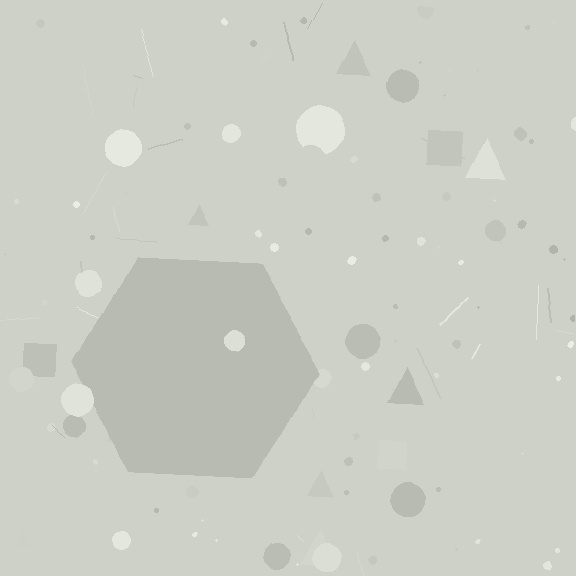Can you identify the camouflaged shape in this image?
The camouflaged shape is a hexagon.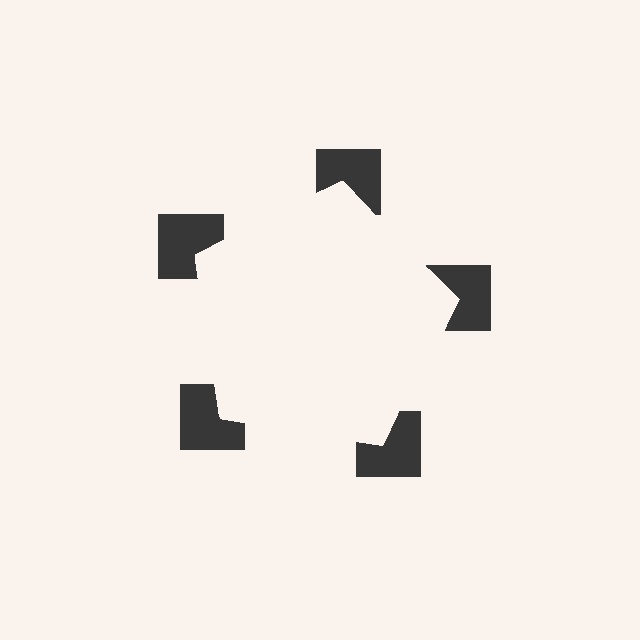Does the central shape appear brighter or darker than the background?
It typically appears slightly brighter than the background, even though no actual brightness change is drawn.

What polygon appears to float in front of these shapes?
An illusory pentagon — its edges are inferred from the aligned wedge cuts in the notched squares, not physically drawn.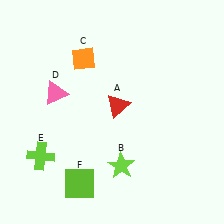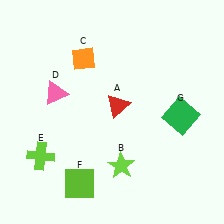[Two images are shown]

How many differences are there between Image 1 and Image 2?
There is 1 difference between the two images.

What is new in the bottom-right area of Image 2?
A green square (G) was added in the bottom-right area of Image 2.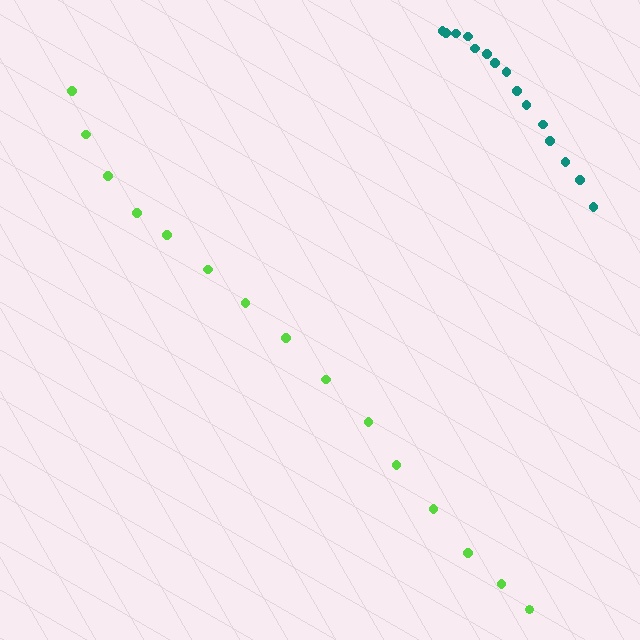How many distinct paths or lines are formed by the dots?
There are 2 distinct paths.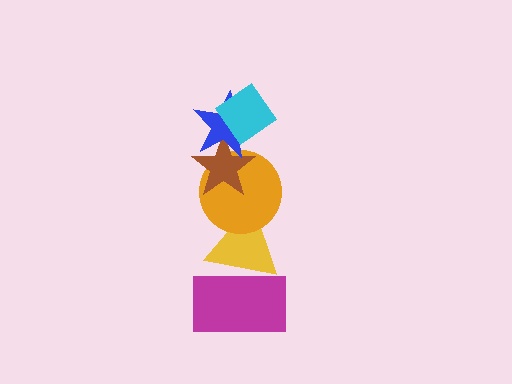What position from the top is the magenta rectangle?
The magenta rectangle is 6th from the top.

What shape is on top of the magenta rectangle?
The yellow triangle is on top of the magenta rectangle.